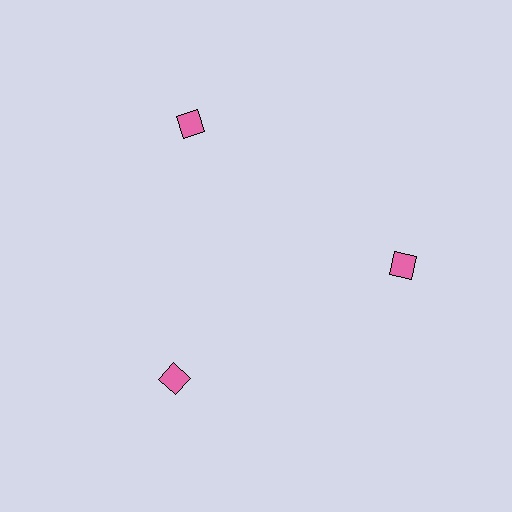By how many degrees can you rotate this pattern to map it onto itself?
The pattern maps onto itself every 120 degrees of rotation.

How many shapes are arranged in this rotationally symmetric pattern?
There are 3 shapes, arranged in 3 groups of 1.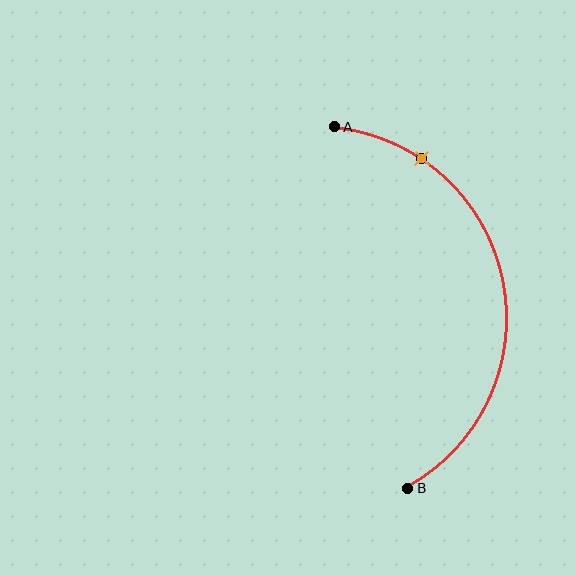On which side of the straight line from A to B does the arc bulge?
The arc bulges to the right of the straight line connecting A and B.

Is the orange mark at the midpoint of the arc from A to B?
No. The orange mark lies on the arc but is closer to endpoint A. The arc midpoint would be at the point on the curve equidistant along the arc from both A and B.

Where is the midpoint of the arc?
The arc midpoint is the point on the curve farthest from the straight line joining A and B. It sits to the right of that line.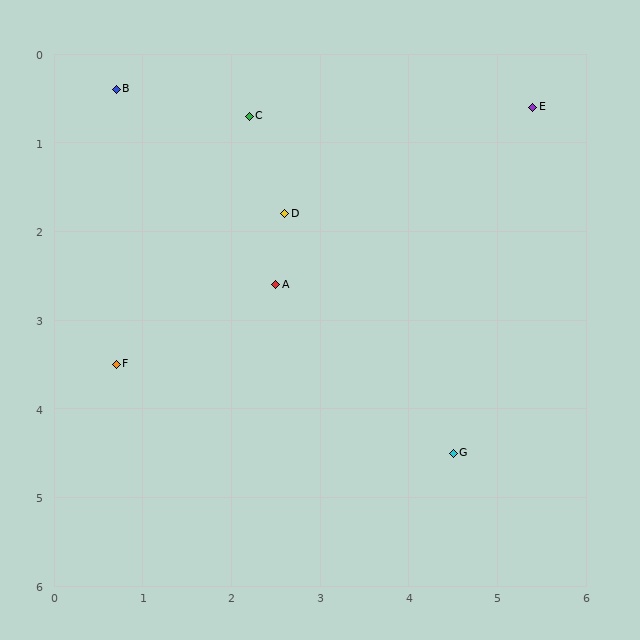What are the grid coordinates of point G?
Point G is at approximately (4.5, 4.5).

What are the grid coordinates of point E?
Point E is at approximately (5.4, 0.6).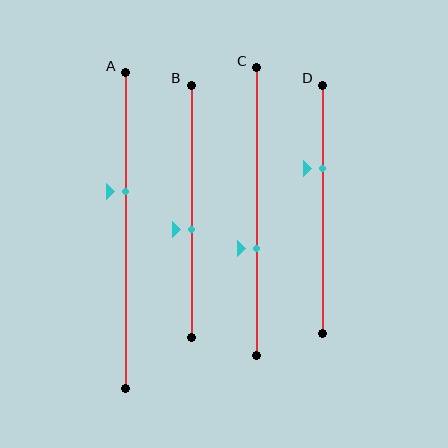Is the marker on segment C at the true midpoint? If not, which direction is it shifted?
No, the marker on segment C is shifted downward by about 13% of the segment length.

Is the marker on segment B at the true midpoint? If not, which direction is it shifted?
No, the marker on segment B is shifted downward by about 7% of the segment length.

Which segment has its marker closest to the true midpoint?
Segment B has its marker closest to the true midpoint.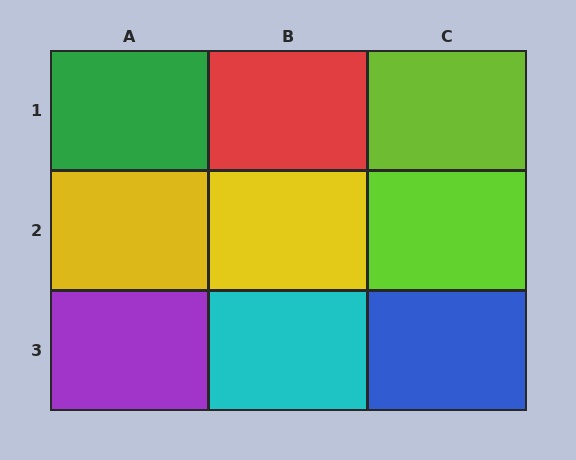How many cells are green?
1 cell is green.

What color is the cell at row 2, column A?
Yellow.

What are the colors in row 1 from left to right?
Green, red, lime.